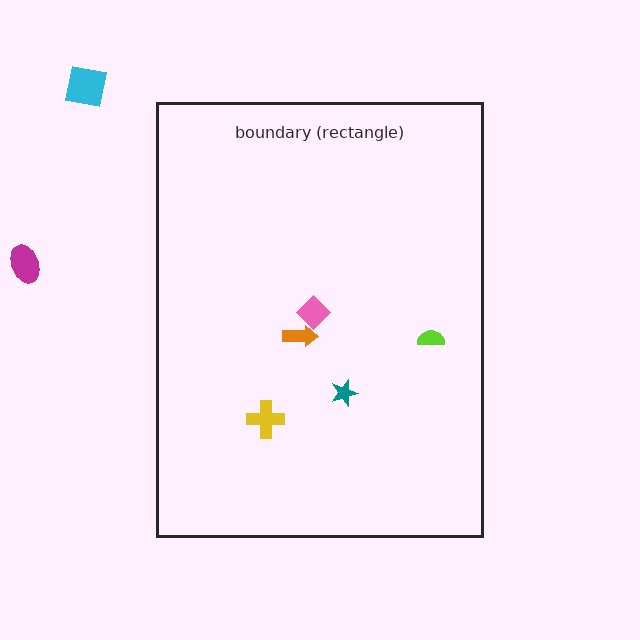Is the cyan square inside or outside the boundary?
Outside.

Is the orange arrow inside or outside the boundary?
Inside.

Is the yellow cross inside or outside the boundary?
Inside.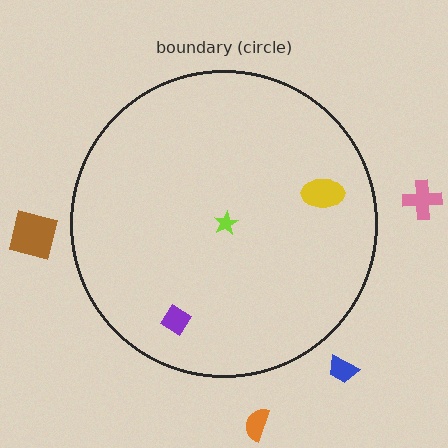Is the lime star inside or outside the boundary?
Inside.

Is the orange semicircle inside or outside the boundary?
Outside.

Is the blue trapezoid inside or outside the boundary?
Outside.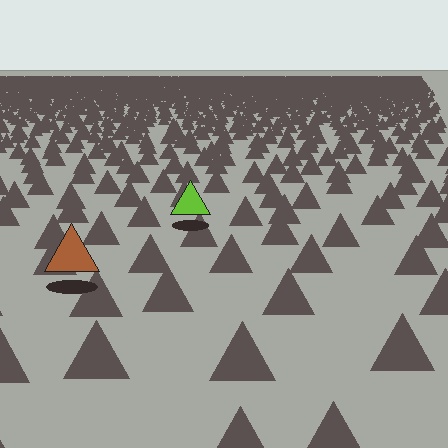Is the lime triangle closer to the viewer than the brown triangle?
No. The brown triangle is closer — you can tell from the texture gradient: the ground texture is coarser near it.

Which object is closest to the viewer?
The brown triangle is closest. The texture marks near it are larger and more spread out.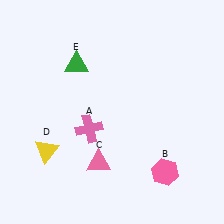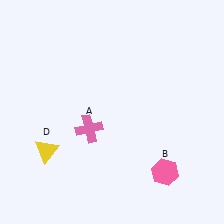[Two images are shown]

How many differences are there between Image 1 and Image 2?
There are 2 differences between the two images.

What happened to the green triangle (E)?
The green triangle (E) was removed in Image 2. It was in the top-left area of Image 1.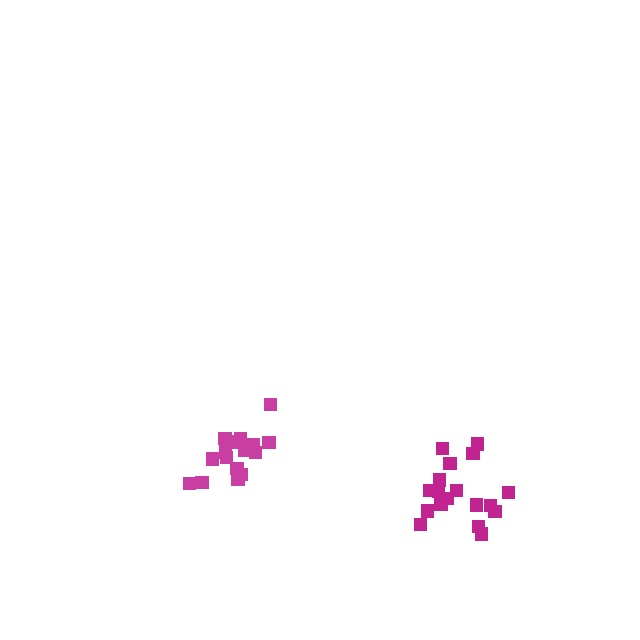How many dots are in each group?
Group 1: 18 dots, Group 2: 19 dots (37 total).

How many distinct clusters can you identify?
There are 2 distinct clusters.